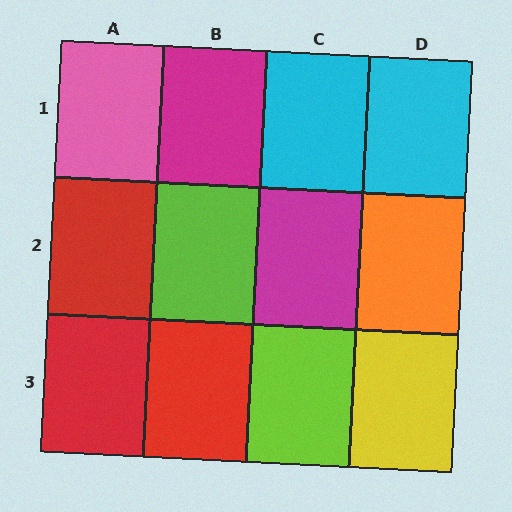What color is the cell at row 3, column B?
Red.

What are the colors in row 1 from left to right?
Pink, magenta, cyan, cyan.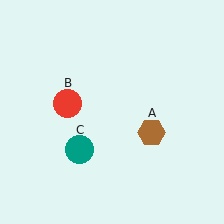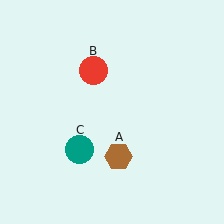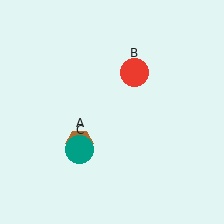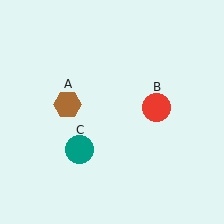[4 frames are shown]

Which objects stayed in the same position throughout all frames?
Teal circle (object C) remained stationary.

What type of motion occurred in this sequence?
The brown hexagon (object A), red circle (object B) rotated clockwise around the center of the scene.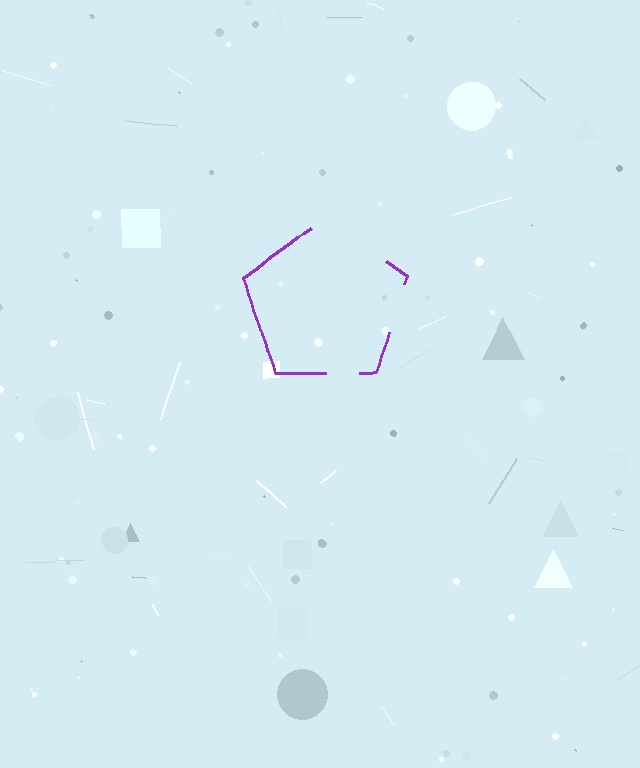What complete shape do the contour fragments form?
The contour fragments form a pentagon.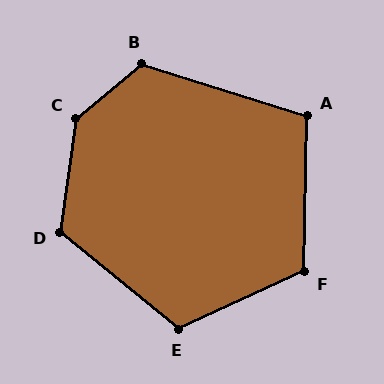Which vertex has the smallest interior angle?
A, at approximately 107 degrees.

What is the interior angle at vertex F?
Approximately 116 degrees (obtuse).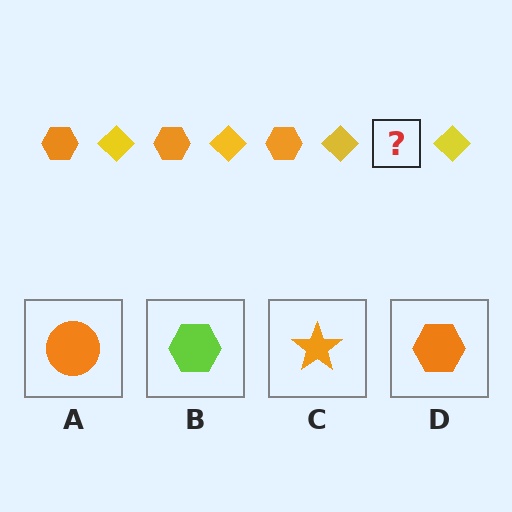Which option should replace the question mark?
Option D.